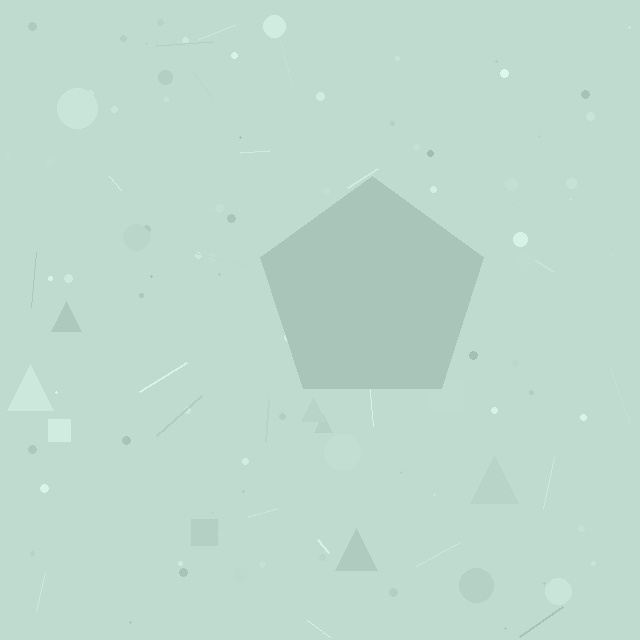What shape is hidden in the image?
A pentagon is hidden in the image.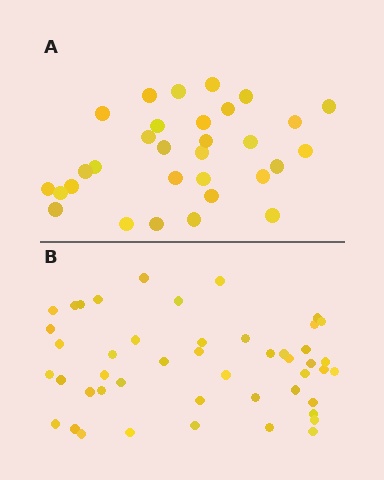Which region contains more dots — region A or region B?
Region B (the bottom region) has more dots.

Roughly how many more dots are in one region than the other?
Region B has approximately 15 more dots than region A.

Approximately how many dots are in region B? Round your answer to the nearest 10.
About 50 dots. (The exact count is 47, which rounds to 50.)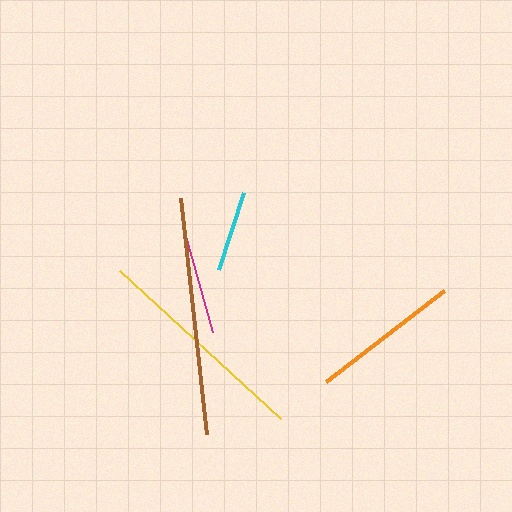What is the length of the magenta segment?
The magenta segment is approximately 104 pixels long.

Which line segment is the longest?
The brown line is the longest at approximately 237 pixels.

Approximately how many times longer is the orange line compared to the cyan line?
The orange line is approximately 1.9 times the length of the cyan line.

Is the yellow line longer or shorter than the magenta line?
The yellow line is longer than the magenta line.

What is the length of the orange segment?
The orange segment is approximately 149 pixels long.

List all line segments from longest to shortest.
From longest to shortest: brown, yellow, orange, magenta, cyan.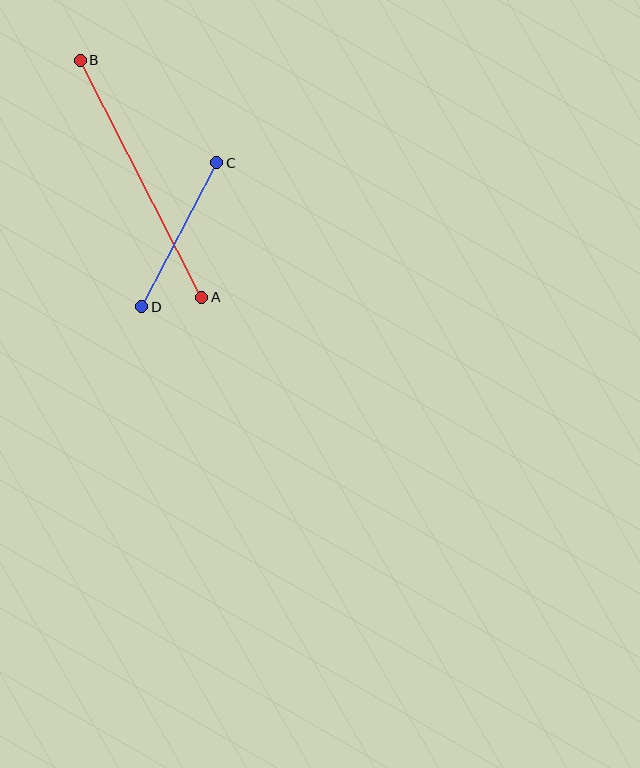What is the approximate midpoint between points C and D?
The midpoint is at approximately (179, 235) pixels.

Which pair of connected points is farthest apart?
Points A and B are farthest apart.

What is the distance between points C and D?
The distance is approximately 162 pixels.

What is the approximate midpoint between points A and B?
The midpoint is at approximately (141, 179) pixels.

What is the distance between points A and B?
The distance is approximately 266 pixels.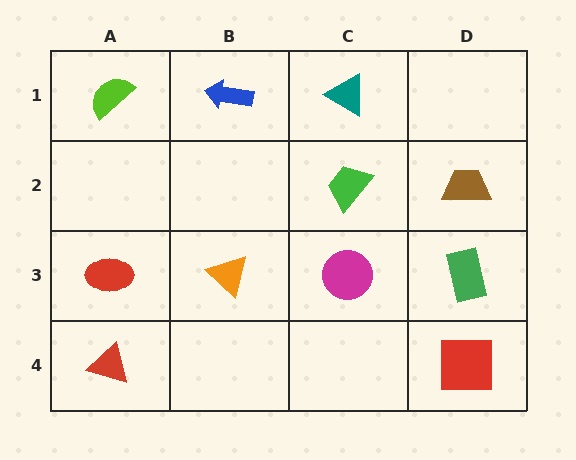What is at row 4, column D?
A red square.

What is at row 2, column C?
A green trapezoid.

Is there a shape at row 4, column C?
No, that cell is empty.